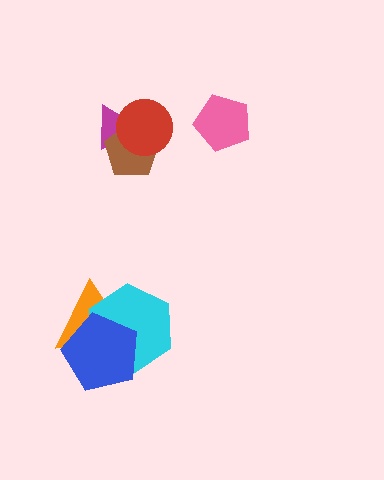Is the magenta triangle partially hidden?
Yes, it is partially covered by another shape.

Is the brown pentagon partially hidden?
Yes, it is partially covered by another shape.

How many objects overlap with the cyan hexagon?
2 objects overlap with the cyan hexagon.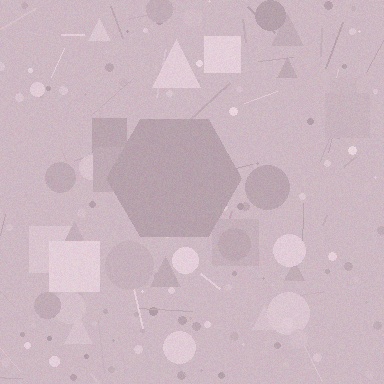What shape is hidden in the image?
A hexagon is hidden in the image.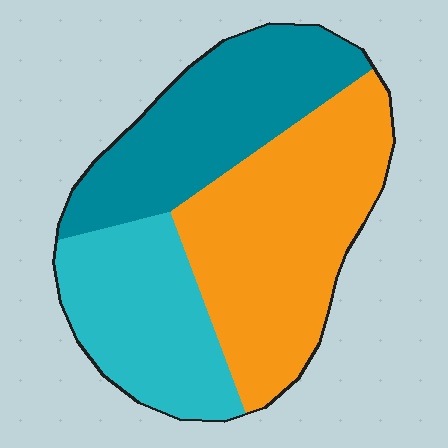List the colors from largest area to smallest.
From largest to smallest: orange, teal, cyan.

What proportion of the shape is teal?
Teal covers around 30% of the shape.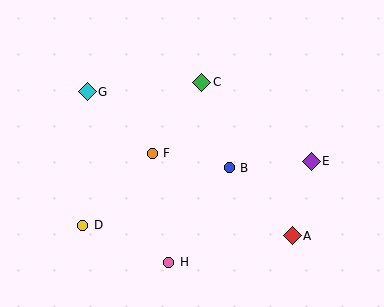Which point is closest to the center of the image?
Point B at (229, 168) is closest to the center.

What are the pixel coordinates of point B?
Point B is at (229, 168).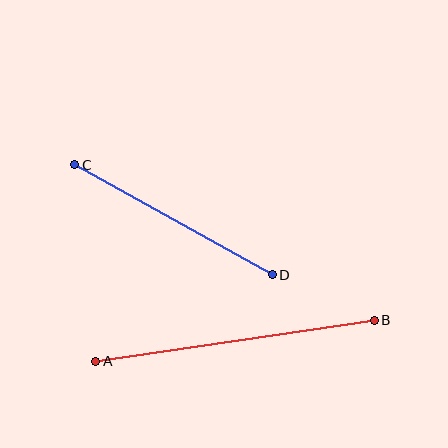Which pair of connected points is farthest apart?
Points A and B are farthest apart.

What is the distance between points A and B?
The distance is approximately 281 pixels.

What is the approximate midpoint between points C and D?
The midpoint is at approximately (173, 220) pixels.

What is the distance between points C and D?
The distance is approximately 226 pixels.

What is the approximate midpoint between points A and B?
The midpoint is at approximately (235, 341) pixels.